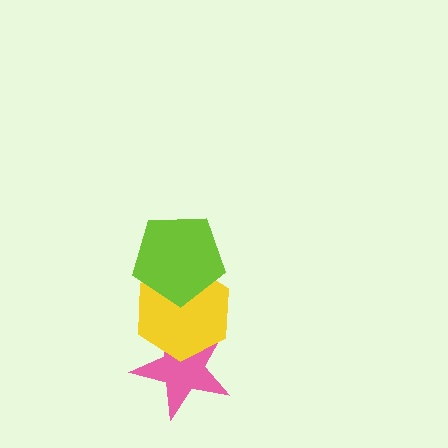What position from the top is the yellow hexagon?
The yellow hexagon is 2nd from the top.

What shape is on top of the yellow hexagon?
The lime pentagon is on top of the yellow hexagon.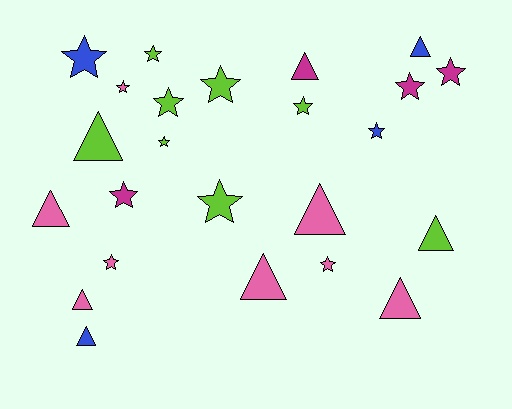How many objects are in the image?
There are 24 objects.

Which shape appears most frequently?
Star, with 14 objects.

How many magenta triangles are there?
There is 1 magenta triangle.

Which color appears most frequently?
Lime, with 8 objects.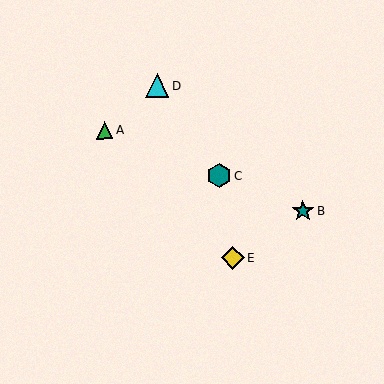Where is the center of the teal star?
The center of the teal star is at (303, 211).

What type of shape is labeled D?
Shape D is a cyan triangle.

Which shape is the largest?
The teal hexagon (labeled C) is the largest.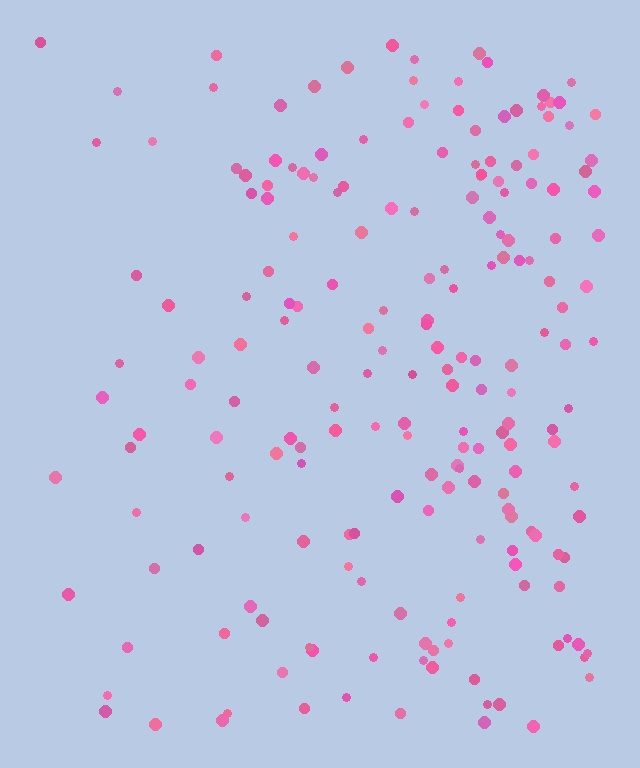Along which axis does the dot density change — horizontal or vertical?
Horizontal.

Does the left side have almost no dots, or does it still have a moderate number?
Still a moderate number, just noticeably fewer than the right.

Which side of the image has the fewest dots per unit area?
The left.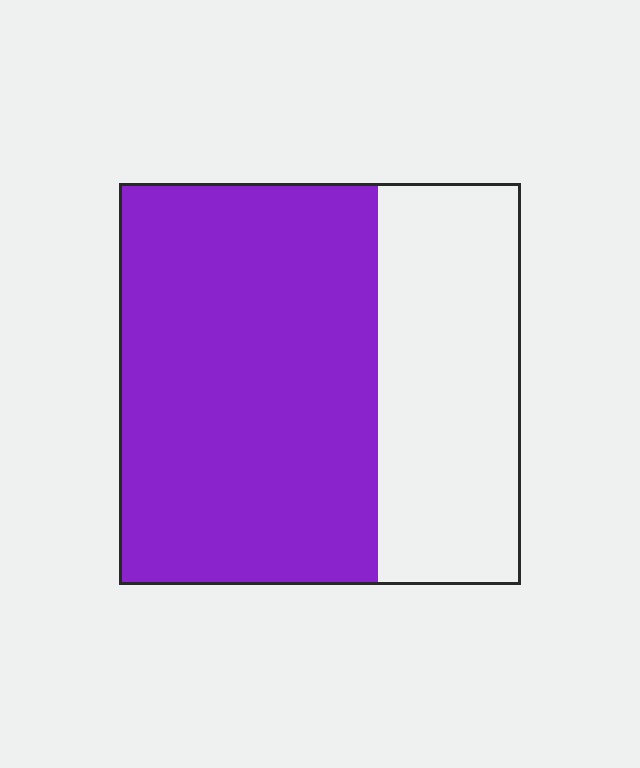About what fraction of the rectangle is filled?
About five eighths (5/8).